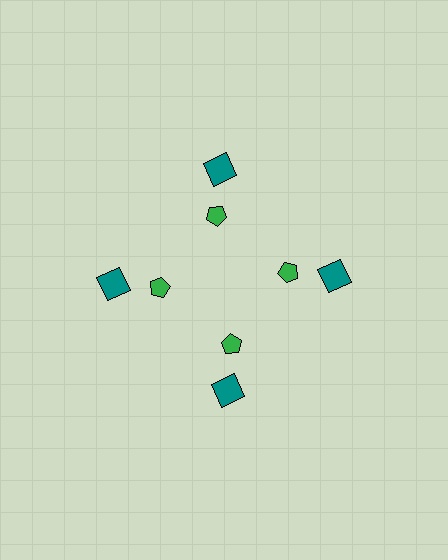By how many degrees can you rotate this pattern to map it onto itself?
The pattern maps onto itself every 90 degrees of rotation.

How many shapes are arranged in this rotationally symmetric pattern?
There are 8 shapes, arranged in 4 groups of 2.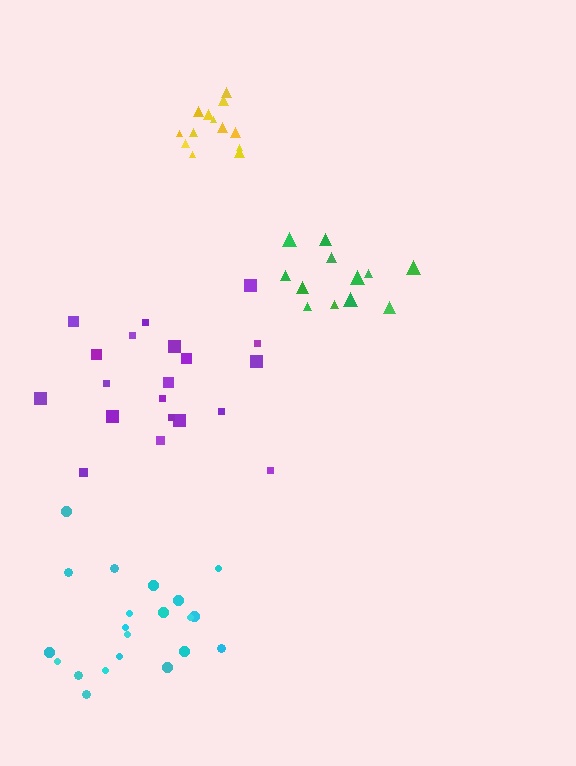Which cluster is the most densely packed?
Yellow.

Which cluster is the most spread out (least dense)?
Purple.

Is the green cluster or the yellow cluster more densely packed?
Yellow.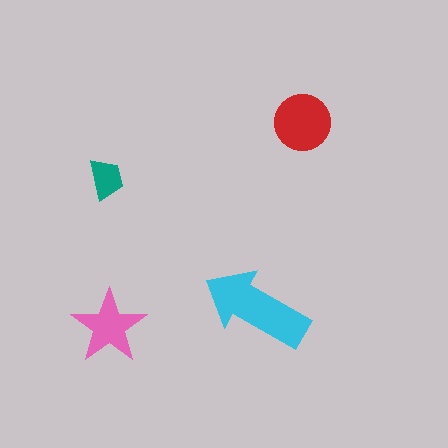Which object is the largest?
The cyan arrow.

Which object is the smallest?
The teal trapezoid.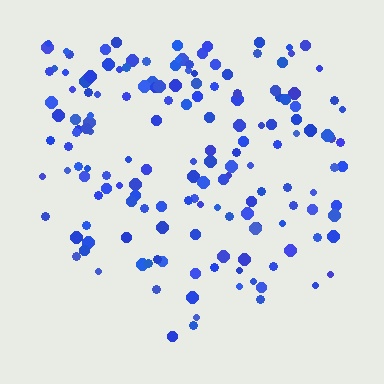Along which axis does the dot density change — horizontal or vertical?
Vertical.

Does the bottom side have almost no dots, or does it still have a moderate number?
Still a moderate number, just noticeably fewer than the top.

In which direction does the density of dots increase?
From bottom to top, with the top side densest.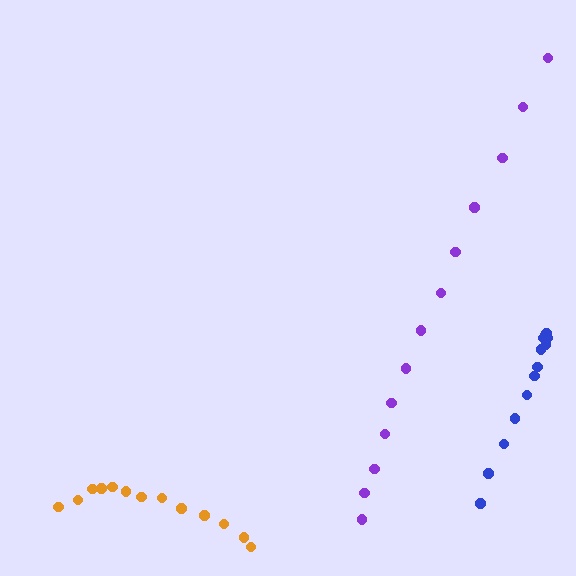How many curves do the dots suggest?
There are 3 distinct paths.